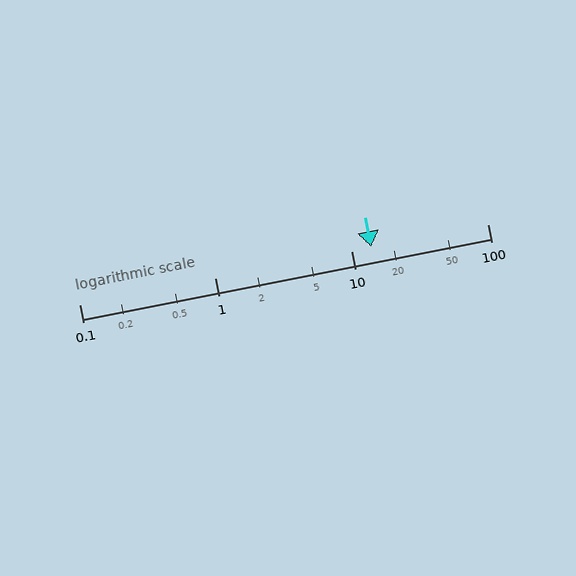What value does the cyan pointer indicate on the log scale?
The pointer indicates approximately 14.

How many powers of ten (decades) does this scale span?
The scale spans 3 decades, from 0.1 to 100.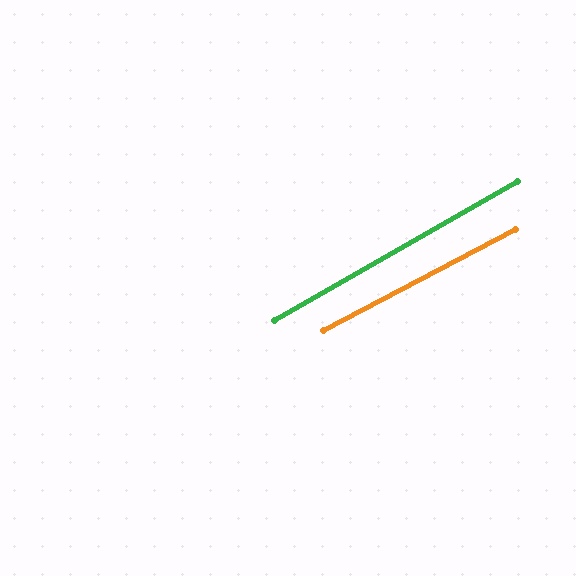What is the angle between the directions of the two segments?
Approximately 2 degrees.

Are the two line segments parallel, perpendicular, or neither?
Parallel — their directions differ by only 1.8°.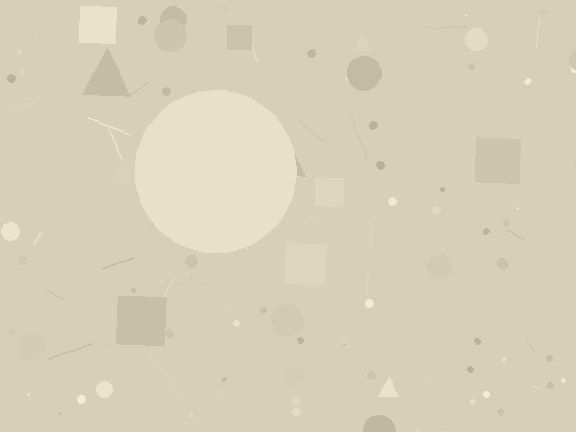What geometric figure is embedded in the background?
A circle is embedded in the background.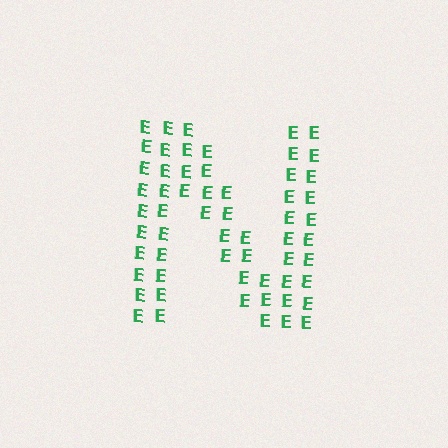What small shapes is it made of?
It is made of small letter E's.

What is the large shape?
The large shape is the letter N.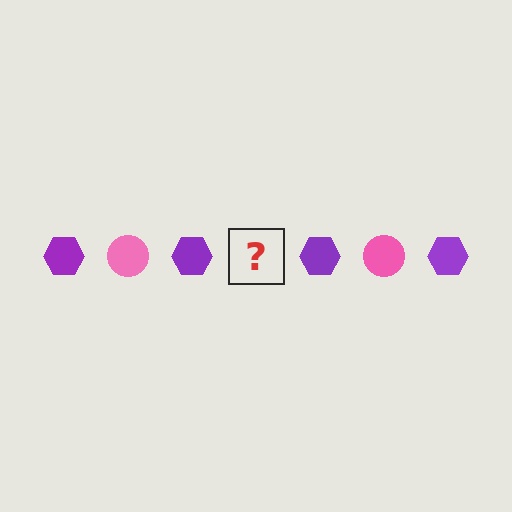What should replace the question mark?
The question mark should be replaced with a pink circle.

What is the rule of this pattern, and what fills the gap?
The rule is that the pattern alternates between purple hexagon and pink circle. The gap should be filled with a pink circle.